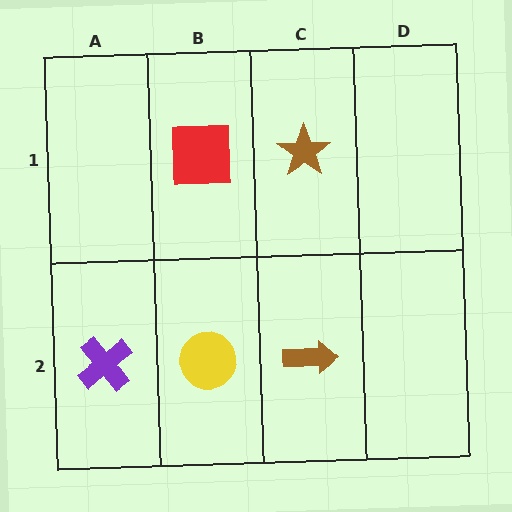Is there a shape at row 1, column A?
No, that cell is empty.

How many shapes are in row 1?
2 shapes.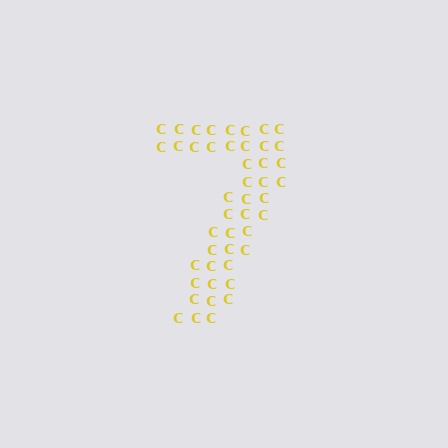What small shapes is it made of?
It is made of small letter C's.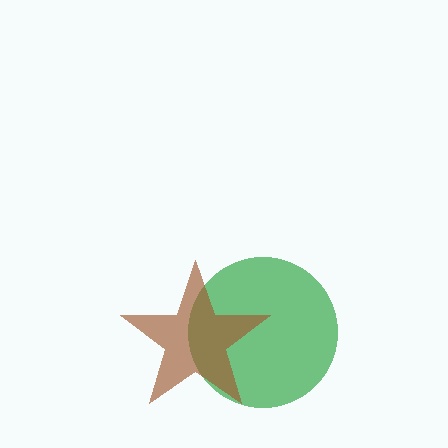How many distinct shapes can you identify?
There are 2 distinct shapes: a green circle, a brown star.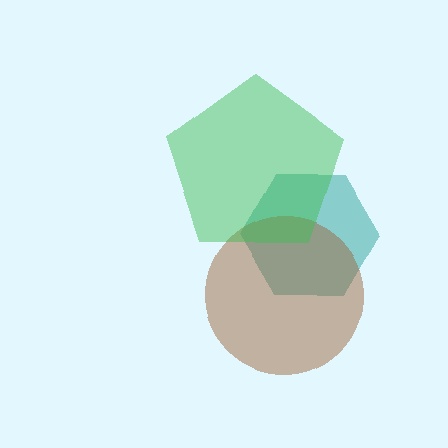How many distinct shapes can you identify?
There are 3 distinct shapes: a teal hexagon, a brown circle, a green pentagon.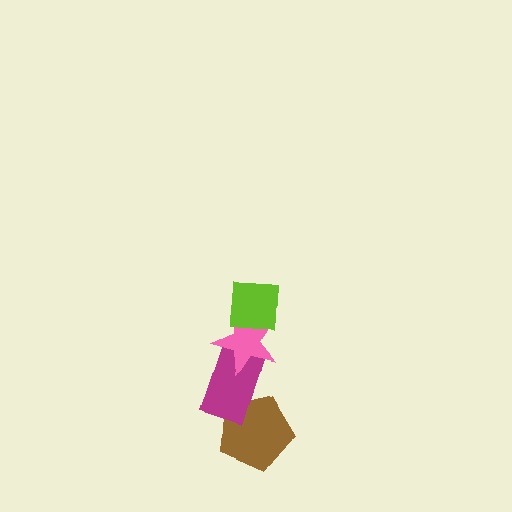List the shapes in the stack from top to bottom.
From top to bottom: the lime square, the pink star, the magenta rectangle, the brown pentagon.